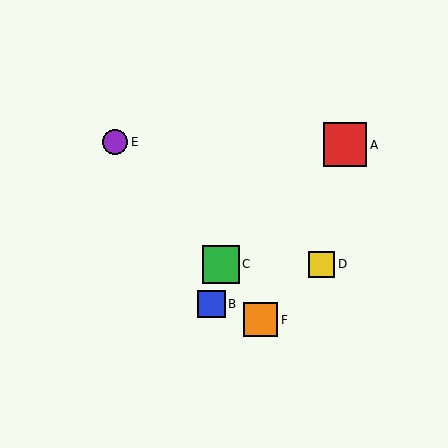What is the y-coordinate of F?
Object F is at y≈320.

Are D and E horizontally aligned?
No, D is at y≈264 and E is at y≈142.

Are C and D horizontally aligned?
Yes, both are at y≈264.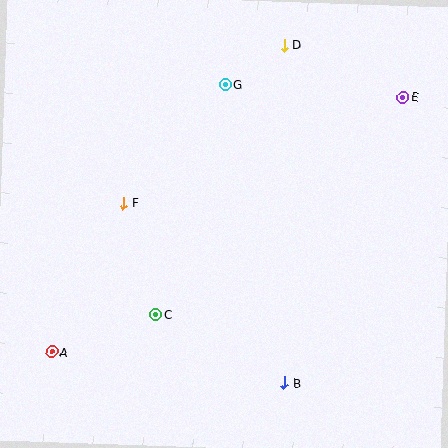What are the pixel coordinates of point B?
Point B is at (284, 383).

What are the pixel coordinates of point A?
Point A is at (52, 352).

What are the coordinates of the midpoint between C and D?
The midpoint between C and D is at (220, 180).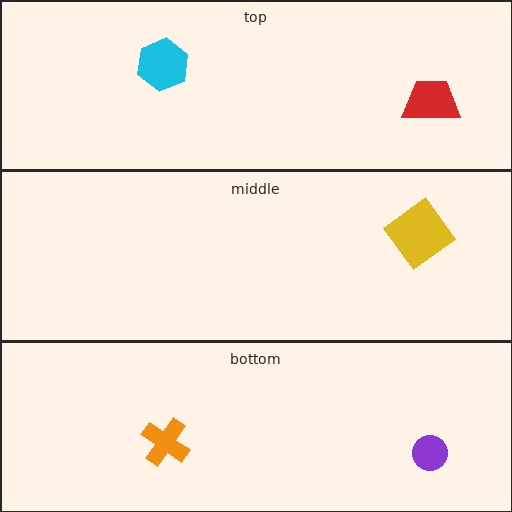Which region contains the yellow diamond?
The middle region.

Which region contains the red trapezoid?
The top region.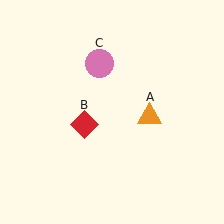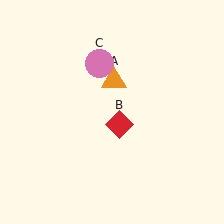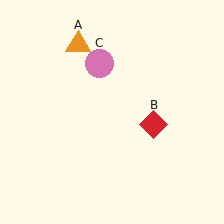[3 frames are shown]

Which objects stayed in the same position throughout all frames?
Pink circle (object C) remained stationary.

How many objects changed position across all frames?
2 objects changed position: orange triangle (object A), red diamond (object B).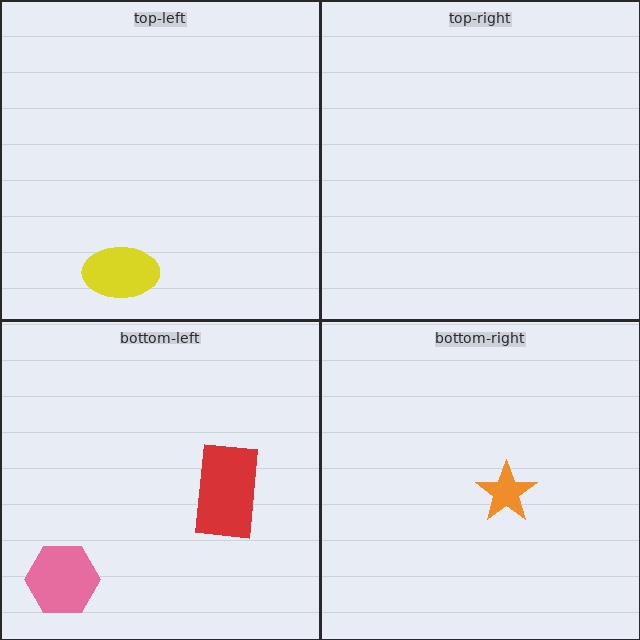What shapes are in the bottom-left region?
The red rectangle, the pink hexagon.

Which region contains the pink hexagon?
The bottom-left region.